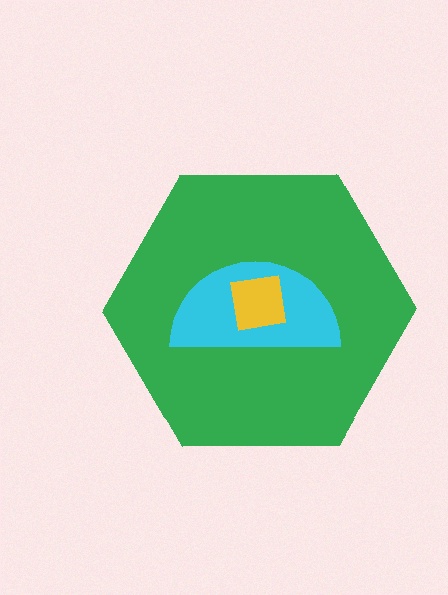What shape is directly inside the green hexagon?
The cyan semicircle.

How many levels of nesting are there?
3.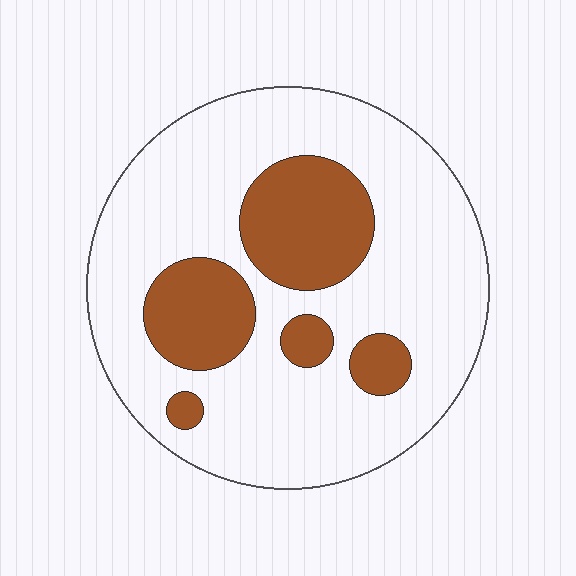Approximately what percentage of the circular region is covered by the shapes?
Approximately 25%.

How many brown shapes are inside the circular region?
5.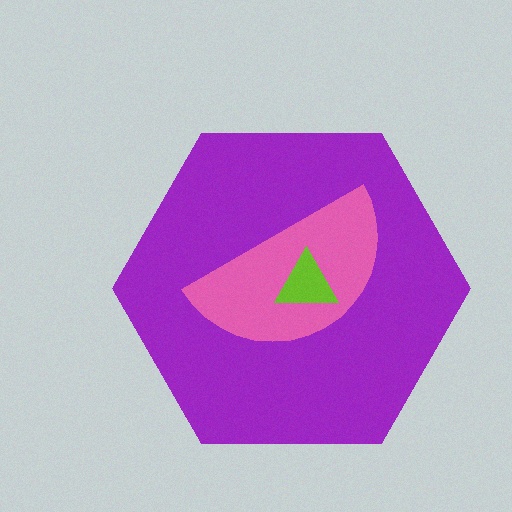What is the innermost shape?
The lime triangle.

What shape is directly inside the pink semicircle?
The lime triangle.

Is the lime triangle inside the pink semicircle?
Yes.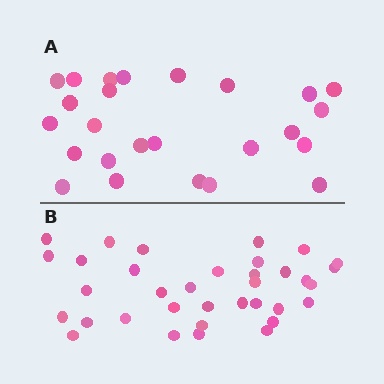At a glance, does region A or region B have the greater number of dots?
Region B (the bottom region) has more dots.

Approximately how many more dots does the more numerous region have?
Region B has roughly 10 or so more dots than region A.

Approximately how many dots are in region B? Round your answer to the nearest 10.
About 40 dots. (The exact count is 35, which rounds to 40.)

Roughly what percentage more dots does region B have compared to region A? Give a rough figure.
About 40% more.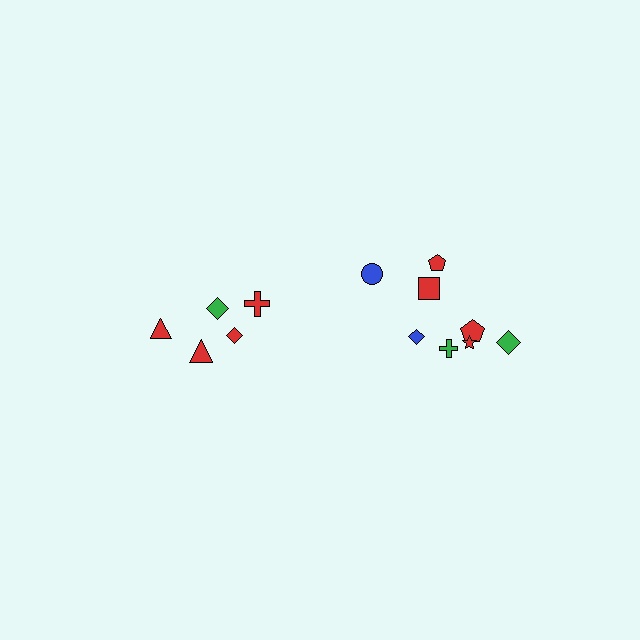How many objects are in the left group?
There are 5 objects.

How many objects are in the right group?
There are 8 objects.